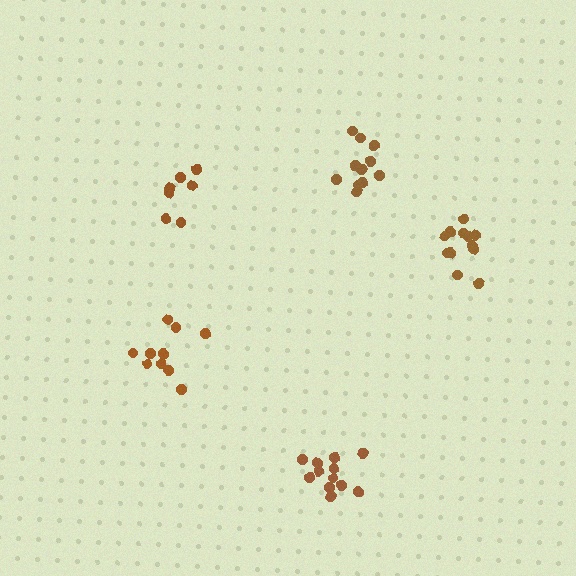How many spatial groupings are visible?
There are 5 spatial groupings.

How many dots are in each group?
Group 1: 12 dots, Group 2: 11 dots, Group 3: 7 dots, Group 4: 10 dots, Group 5: 12 dots (52 total).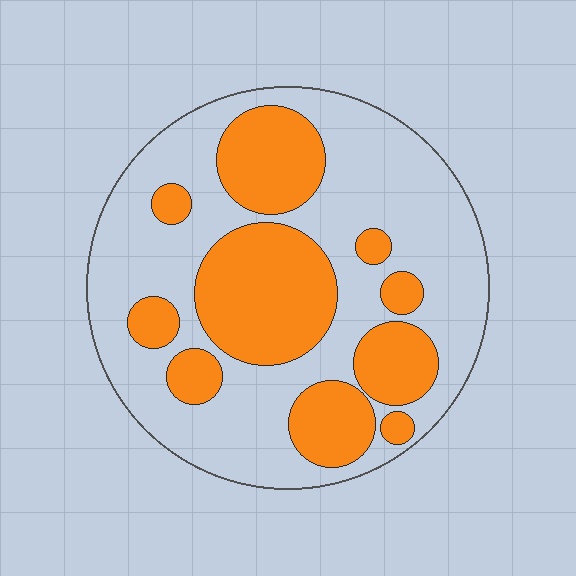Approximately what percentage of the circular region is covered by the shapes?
Approximately 35%.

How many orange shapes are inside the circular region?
10.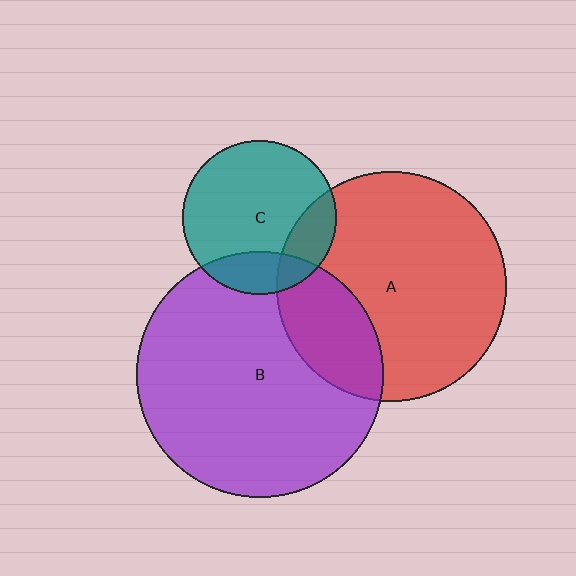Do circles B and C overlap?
Yes.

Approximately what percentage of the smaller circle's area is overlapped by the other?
Approximately 20%.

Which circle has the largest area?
Circle B (purple).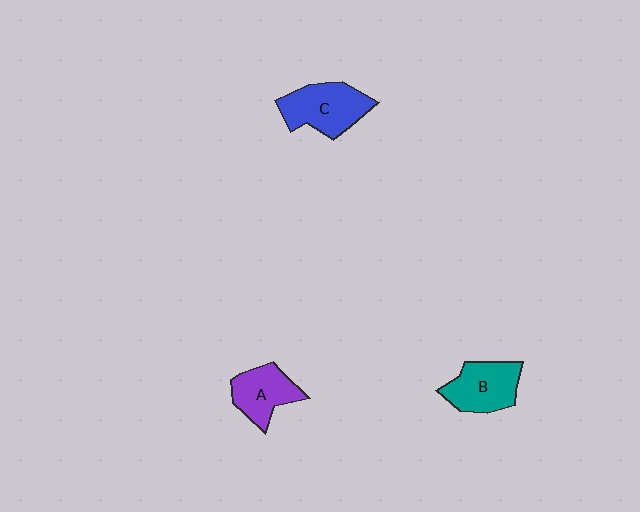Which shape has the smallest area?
Shape A (purple).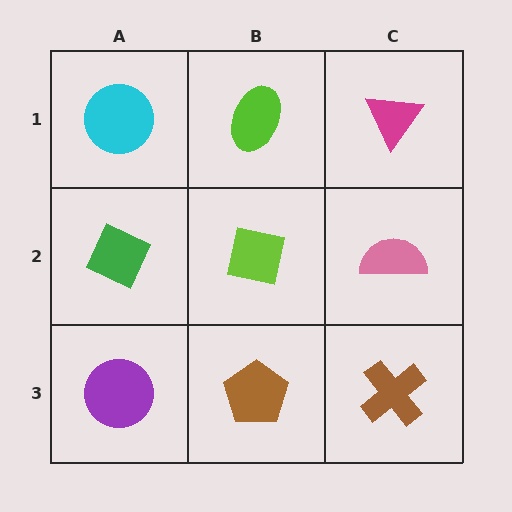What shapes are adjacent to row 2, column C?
A magenta triangle (row 1, column C), a brown cross (row 3, column C), a lime square (row 2, column B).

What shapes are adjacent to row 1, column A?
A green diamond (row 2, column A), a lime ellipse (row 1, column B).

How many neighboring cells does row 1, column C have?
2.